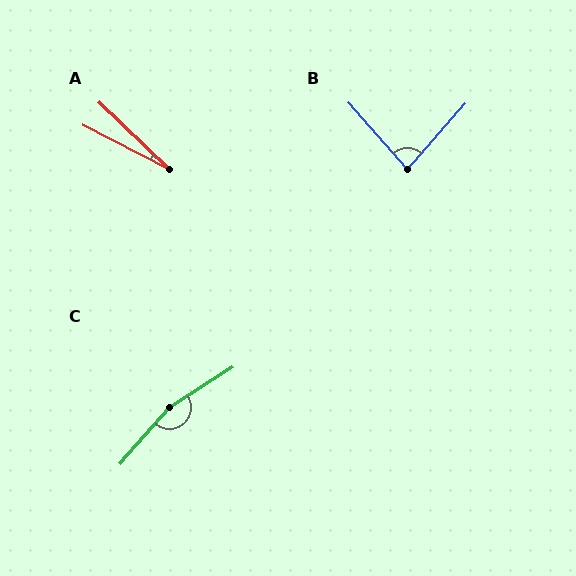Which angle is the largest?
C, at approximately 163 degrees.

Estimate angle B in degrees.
Approximately 83 degrees.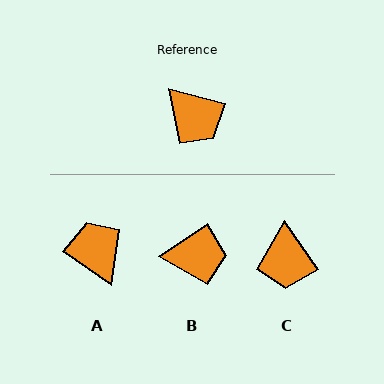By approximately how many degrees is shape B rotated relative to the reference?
Approximately 48 degrees counter-clockwise.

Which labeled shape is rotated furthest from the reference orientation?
A, about 159 degrees away.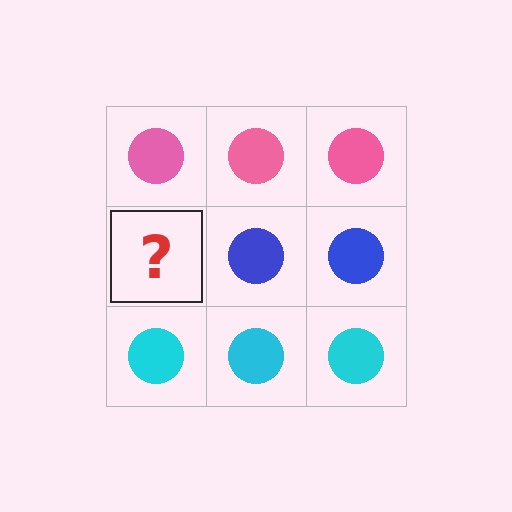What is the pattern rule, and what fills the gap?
The rule is that each row has a consistent color. The gap should be filled with a blue circle.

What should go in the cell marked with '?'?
The missing cell should contain a blue circle.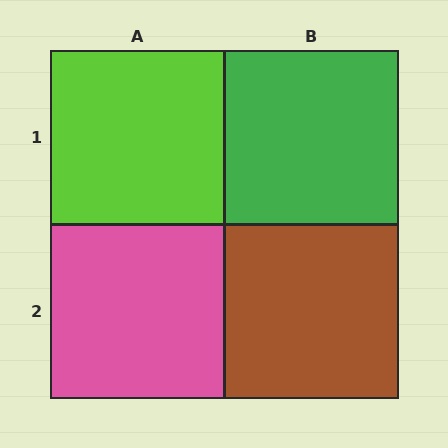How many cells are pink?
1 cell is pink.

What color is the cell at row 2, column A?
Pink.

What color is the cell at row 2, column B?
Brown.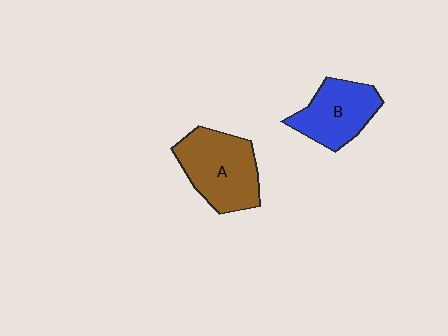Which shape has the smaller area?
Shape B (blue).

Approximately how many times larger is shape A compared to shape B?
Approximately 1.3 times.